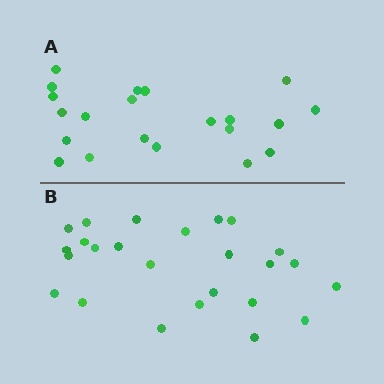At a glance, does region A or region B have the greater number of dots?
Region B (the bottom region) has more dots.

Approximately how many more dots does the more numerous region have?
Region B has about 4 more dots than region A.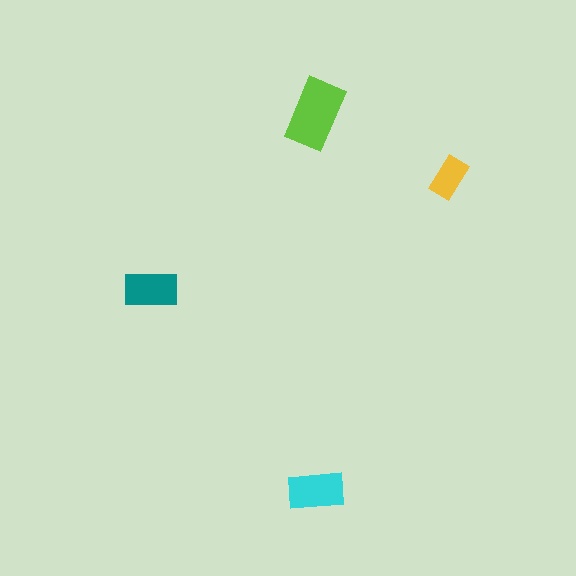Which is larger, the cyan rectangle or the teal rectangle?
The cyan one.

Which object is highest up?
The lime rectangle is topmost.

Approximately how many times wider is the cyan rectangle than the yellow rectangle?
About 1.5 times wider.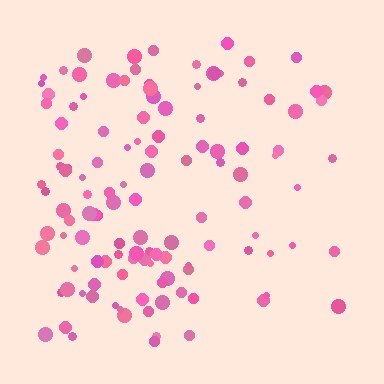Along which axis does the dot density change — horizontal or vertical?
Horizontal.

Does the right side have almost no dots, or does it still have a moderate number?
Still a moderate number, just noticeably fewer than the left.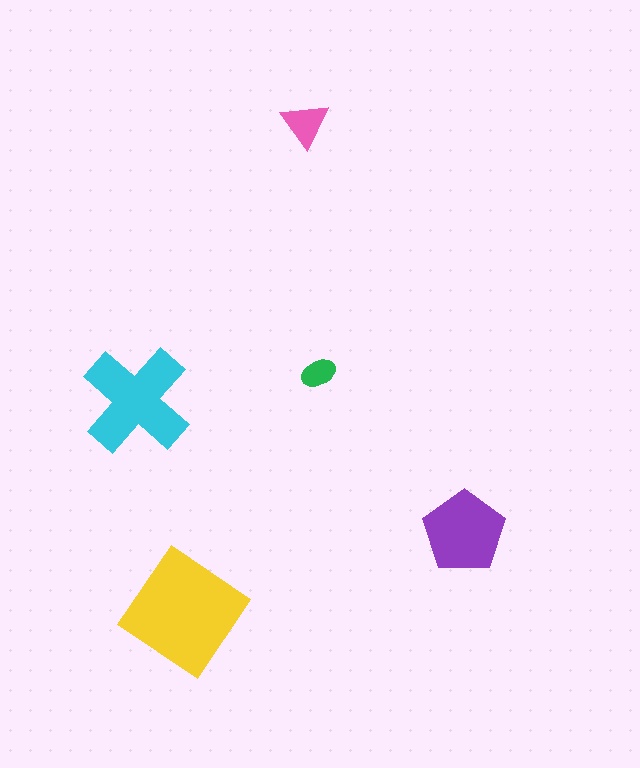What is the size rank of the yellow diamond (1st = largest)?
1st.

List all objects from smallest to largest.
The green ellipse, the pink triangle, the purple pentagon, the cyan cross, the yellow diamond.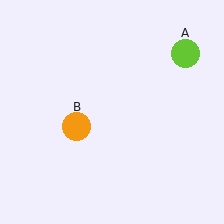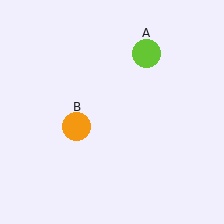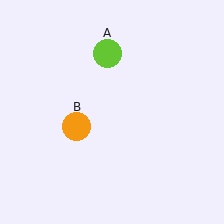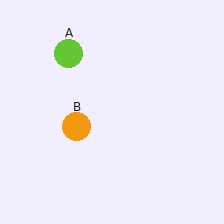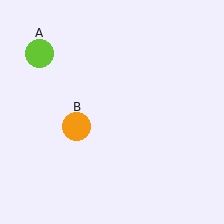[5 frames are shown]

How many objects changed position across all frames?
1 object changed position: lime circle (object A).